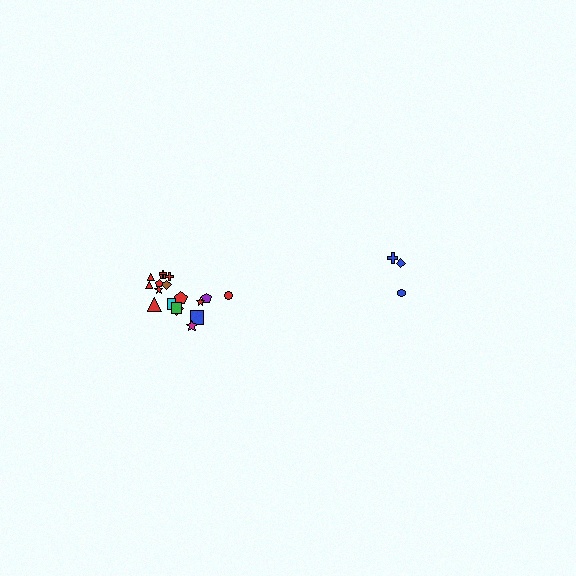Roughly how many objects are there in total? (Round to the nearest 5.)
Roughly 20 objects in total.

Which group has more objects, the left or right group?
The left group.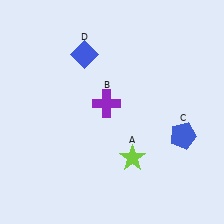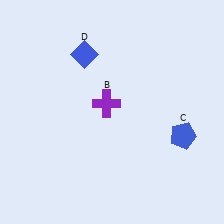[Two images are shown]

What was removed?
The lime star (A) was removed in Image 2.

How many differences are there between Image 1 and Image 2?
There is 1 difference between the two images.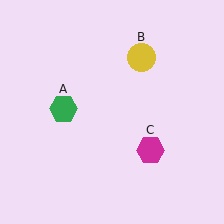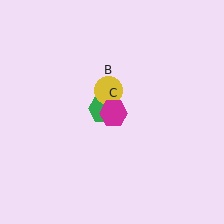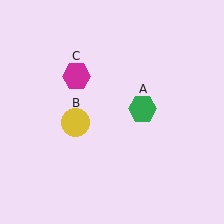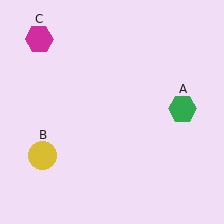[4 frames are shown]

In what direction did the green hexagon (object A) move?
The green hexagon (object A) moved right.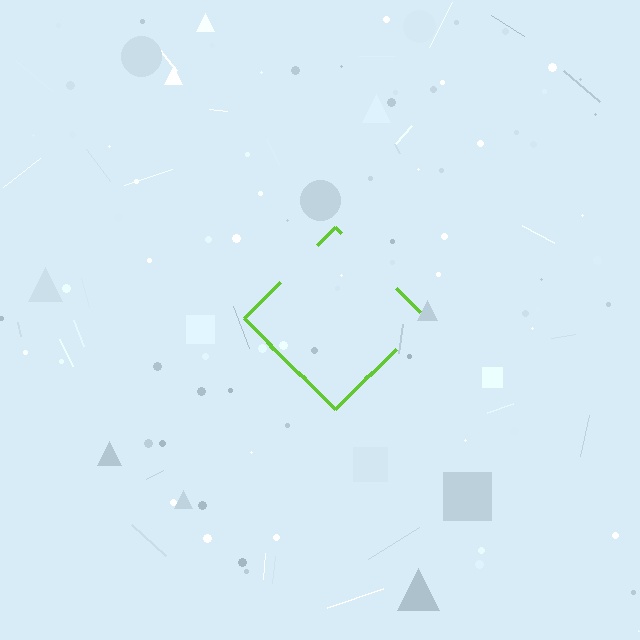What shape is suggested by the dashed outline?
The dashed outline suggests a diamond.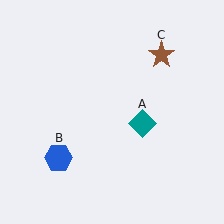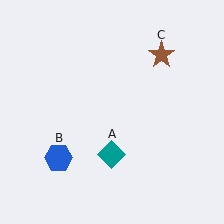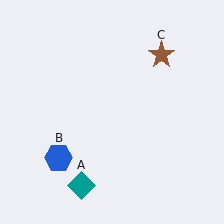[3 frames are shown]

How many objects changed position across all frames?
1 object changed position: teal diamond (object A).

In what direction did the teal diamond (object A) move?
The teal diamond (object A) moved down and to the left.